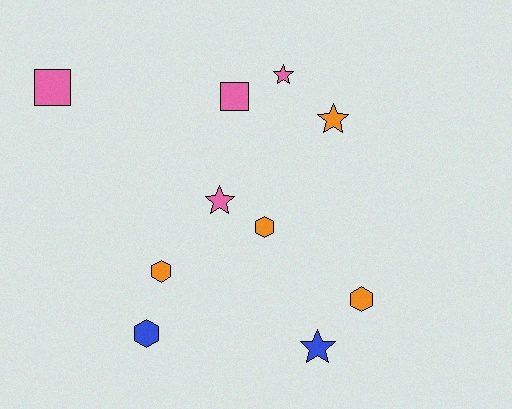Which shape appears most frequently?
Hexagon, with 4 objects.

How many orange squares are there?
There are no orange squares.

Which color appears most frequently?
Pink, with 4 objects.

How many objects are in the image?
There are 10 objects.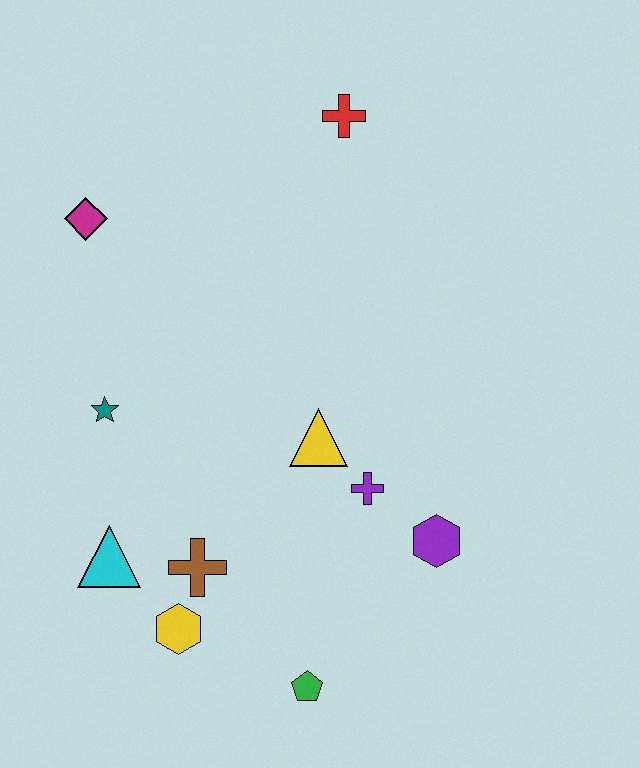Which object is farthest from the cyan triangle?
The red cross is farthest from the cyan triangle.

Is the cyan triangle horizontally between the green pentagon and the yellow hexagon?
No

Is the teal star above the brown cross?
Yes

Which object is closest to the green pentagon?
The yellow hexagon is closest to the green pentagon.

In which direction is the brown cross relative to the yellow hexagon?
The brown cross is above the yellow hexagon.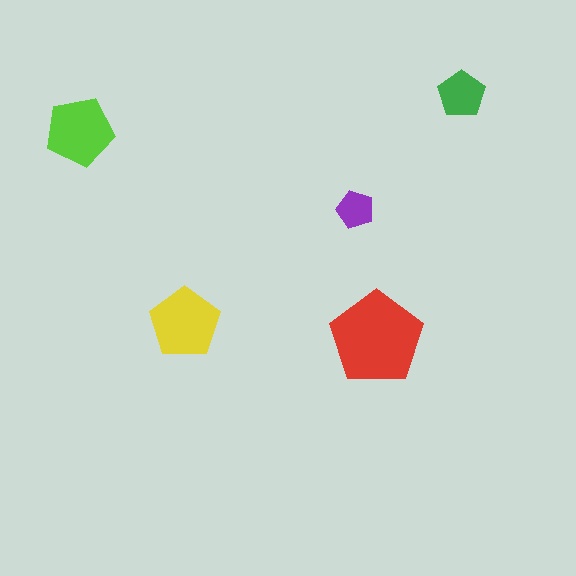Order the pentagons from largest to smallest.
the red one, the yellow one, the lime one, the green one, the purple one.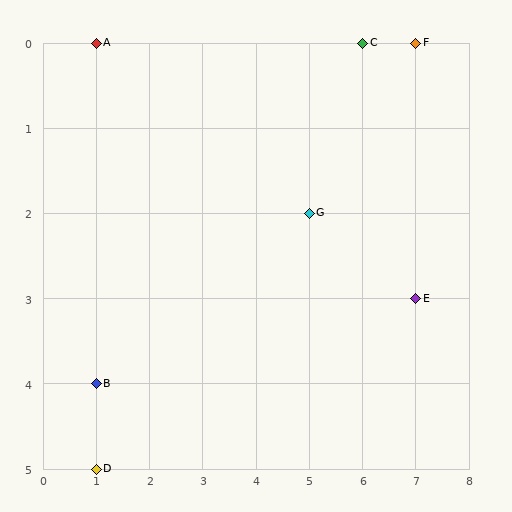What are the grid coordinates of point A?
Point A is at grid coordinates (1, 0).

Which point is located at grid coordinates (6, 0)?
Point C is at (6, 0).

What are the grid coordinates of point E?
Point E is at grid coordinates (7, 3).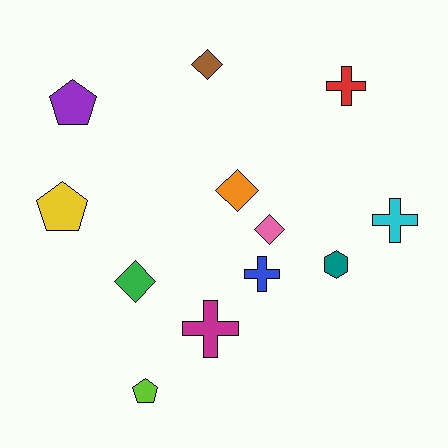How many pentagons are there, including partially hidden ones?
There are 3 pentagons.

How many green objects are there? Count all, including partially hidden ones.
There is 1 green object.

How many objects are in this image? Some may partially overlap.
There are 12 objects.